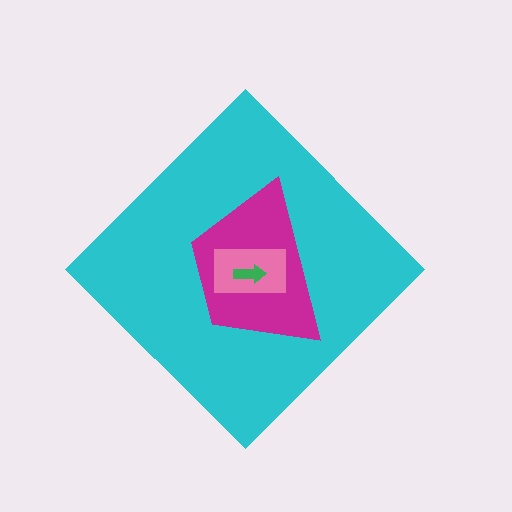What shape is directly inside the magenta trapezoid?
The pink rectangle.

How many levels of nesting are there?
4.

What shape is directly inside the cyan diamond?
The magenta trapezoid.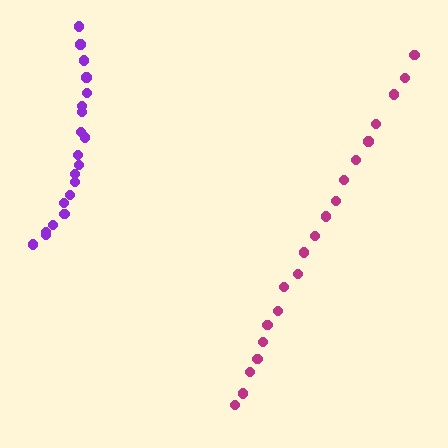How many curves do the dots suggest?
There are 2 distinct paths.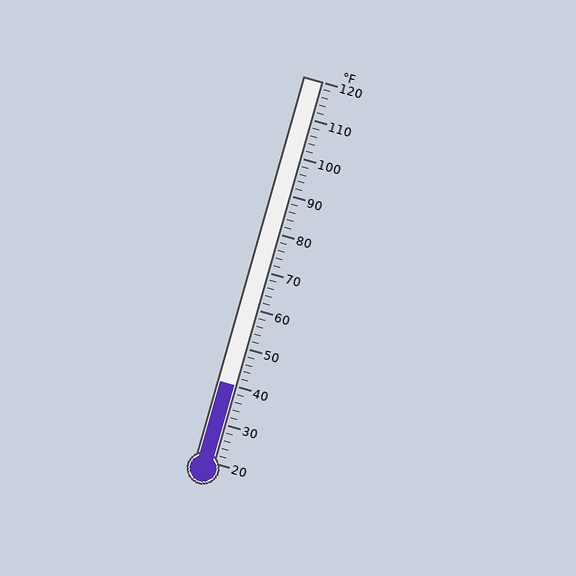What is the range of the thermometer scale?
The thermometer scale ranges from 20°F to 120°F.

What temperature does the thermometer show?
The thermometer shows approximately 40°F.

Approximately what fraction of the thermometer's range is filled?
The thermometer is filled to approximately 20% of its range.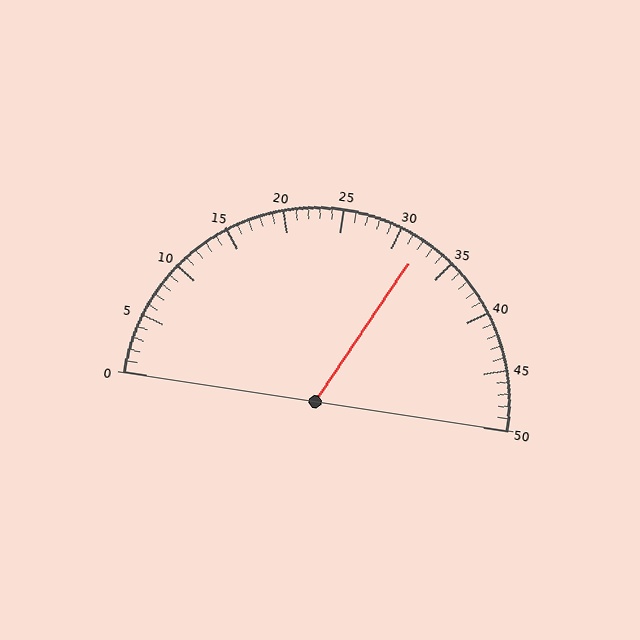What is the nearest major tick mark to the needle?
The nearest major tick mark is 30.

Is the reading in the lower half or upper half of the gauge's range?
The reading is in the upper half of the range (0 to 50).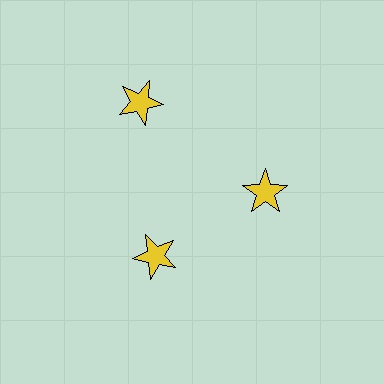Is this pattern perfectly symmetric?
No. The 3 yellow stars are arranged in a ring, but one element near the 11 o'clock position is pushed outward from the center, breaking the 3-fold rotational symmetry.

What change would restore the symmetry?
The symmetry would be restored by moving it inward, back onto the ring so that all 3 stars sit at equal angles and equal distance from the center.